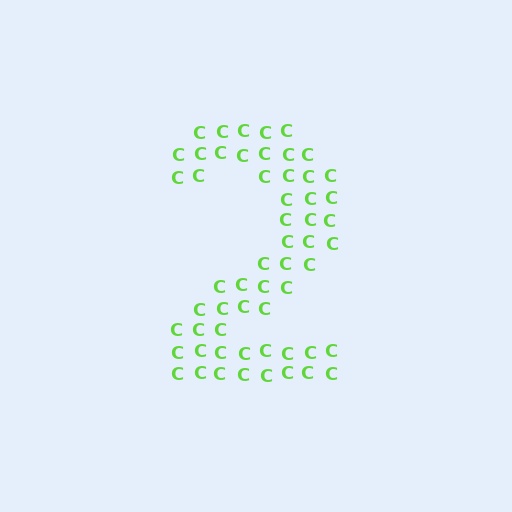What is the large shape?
The large shape is the digit 2.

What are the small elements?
The small elements are letter C's.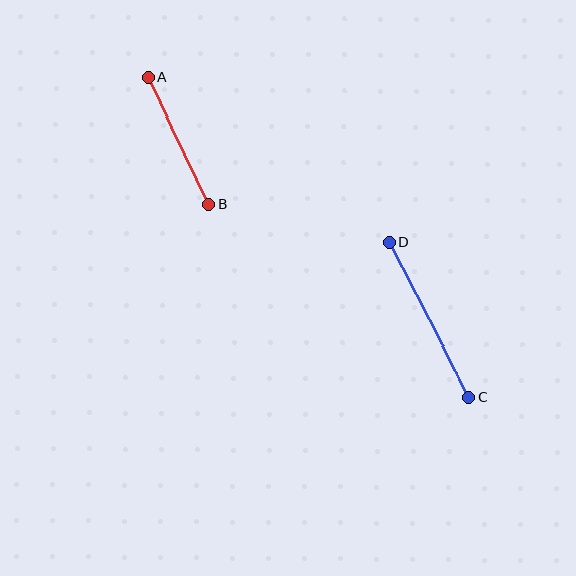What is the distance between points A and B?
The distance is approximately 141 pixels.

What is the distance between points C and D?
The distance is approximately 174 pixels.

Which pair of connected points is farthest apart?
Points C and D are farthest apart.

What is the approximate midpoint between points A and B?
The midpoint is at approximately (178, 141) pixels.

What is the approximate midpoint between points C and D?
The midpoint is at approximately (429, 320) pixels.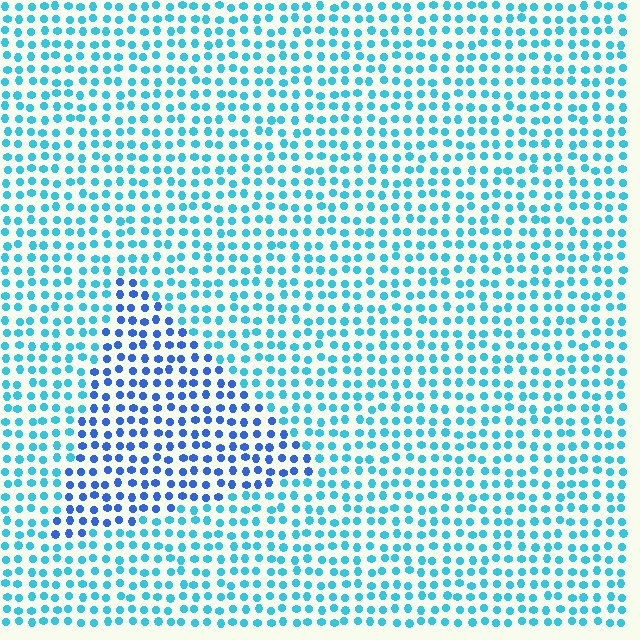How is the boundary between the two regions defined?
The boundary is defined purely by a slight shift in hue (about 34 degrees). Spacing, size, and orientation are identical on both sides.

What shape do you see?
I see a triangle.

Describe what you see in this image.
The image is filled with small cyan elements in a uniform arrangement. A triangle-shaped region is visible where the elements are tinted to a slightly different hue, forming a subtle color boundary.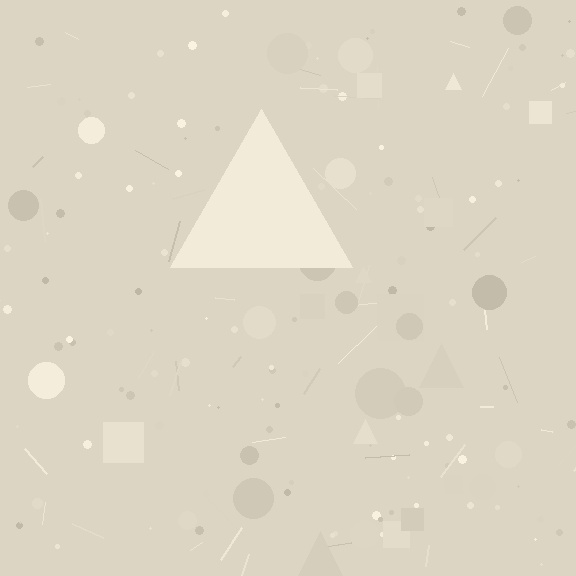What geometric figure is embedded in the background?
A triangle is embedded in the background.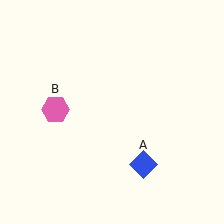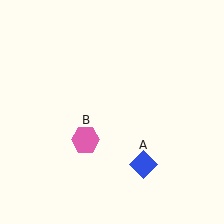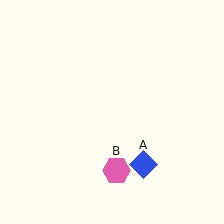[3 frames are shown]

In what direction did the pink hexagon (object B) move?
The pink hexagon (object B) moved down and to the right.